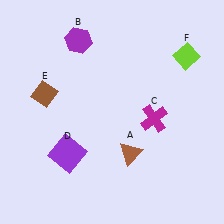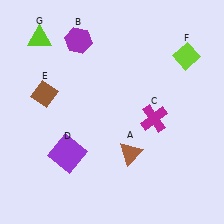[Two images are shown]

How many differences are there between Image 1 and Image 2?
There is 1 difference between the two images.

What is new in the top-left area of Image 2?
A lime triangle (G) was added in the top-left area of Image 2.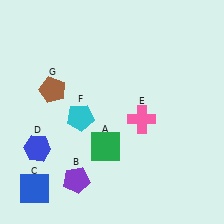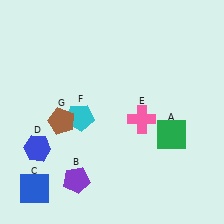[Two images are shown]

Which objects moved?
The objects that moved are: the green square (A), the brown pentagon (G).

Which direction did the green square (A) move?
The green square (A) moved right.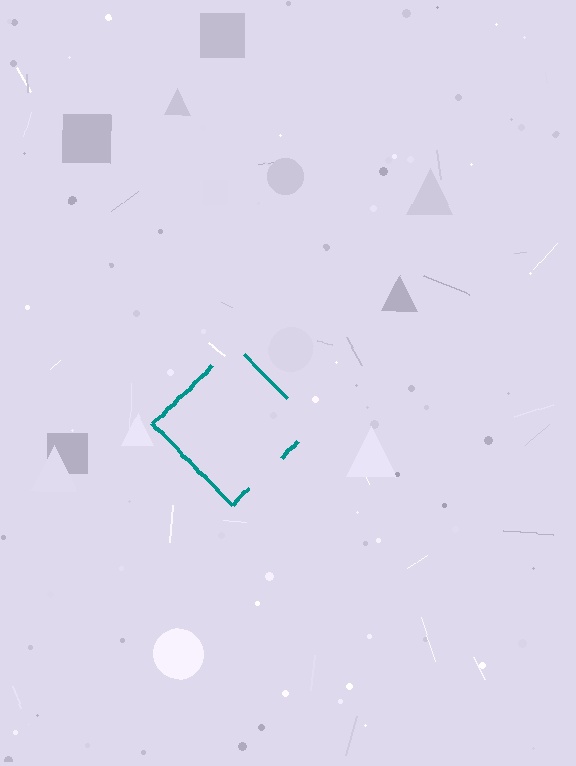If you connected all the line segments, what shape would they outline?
They would outline a diamond.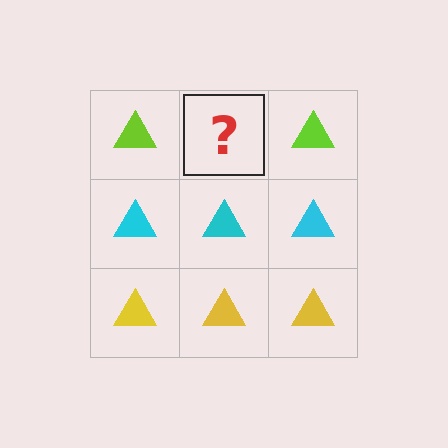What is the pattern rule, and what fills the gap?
The rule is that each row has a consistent color. The gap should be filled with a lime triangle.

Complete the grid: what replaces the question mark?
The question mark should be replaced with a lime triangle.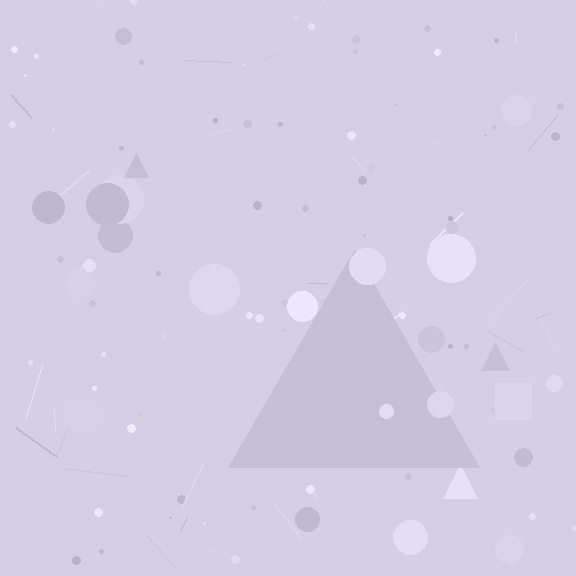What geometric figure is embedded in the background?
A triangle is embedded in the background.